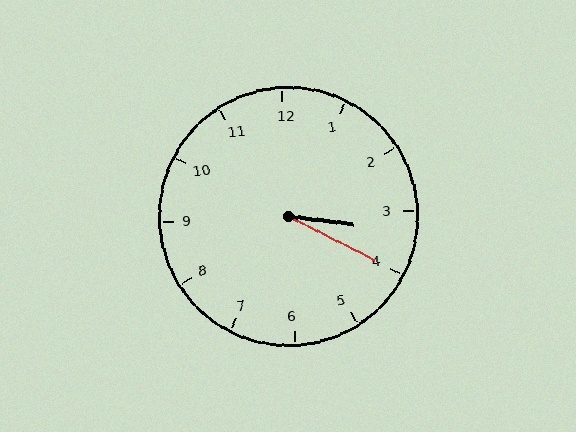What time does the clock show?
3:20.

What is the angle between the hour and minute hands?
Approximately 20 degrees.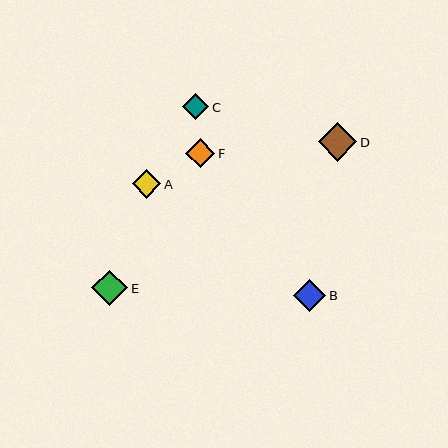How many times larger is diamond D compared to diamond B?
Diamond D is approximately 1.2 times the size of diamond B.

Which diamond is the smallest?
Diamond C is the smallest with a size of approximately 26 pixels.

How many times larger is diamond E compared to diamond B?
Diamond E is approximately 1.1 times the size of diamond B.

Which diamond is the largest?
Diamond D is the largest with a size of approximately 39 pixels.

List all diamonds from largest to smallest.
From largest to smallest: D, E, B, F, A, C.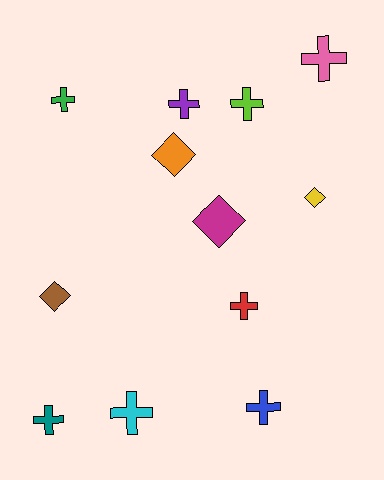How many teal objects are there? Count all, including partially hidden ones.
There is 1 teal object.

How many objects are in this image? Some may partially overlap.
There are 12 objects.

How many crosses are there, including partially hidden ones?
There are 8 crosses.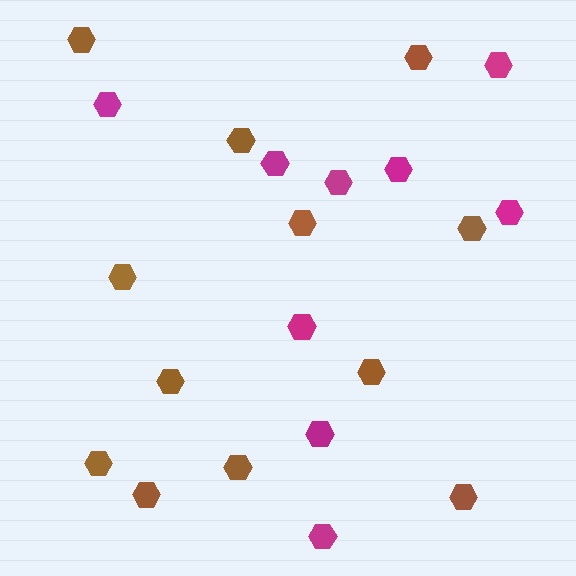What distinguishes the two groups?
There are 2 groups: one group of magenta hexagons (9) and one group of brown hexagons (12).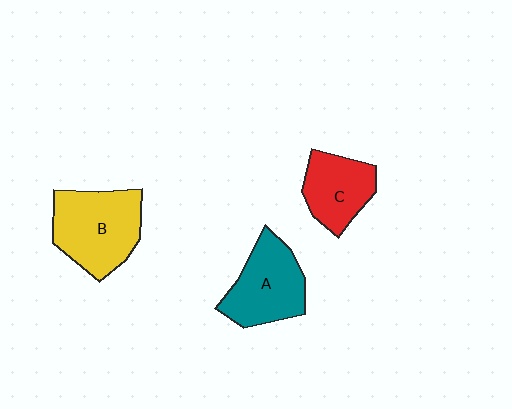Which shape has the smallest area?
Shape C (red).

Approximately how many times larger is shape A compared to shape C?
Approximately 1.2 times.